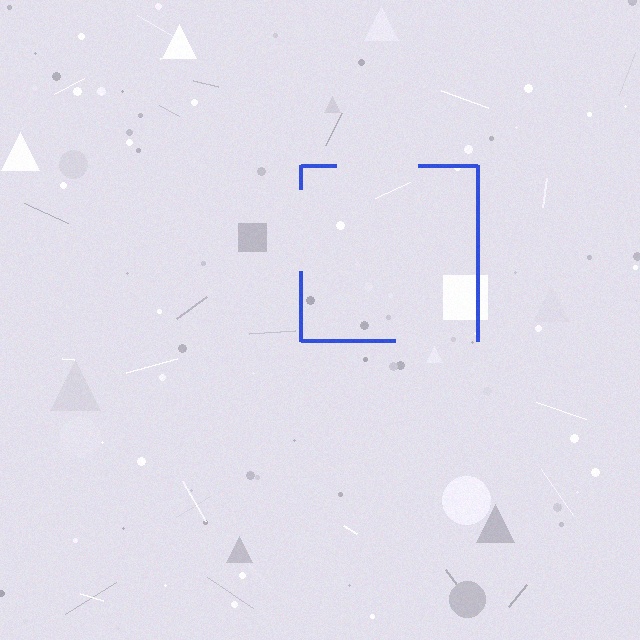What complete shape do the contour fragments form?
The contour fragments form a square.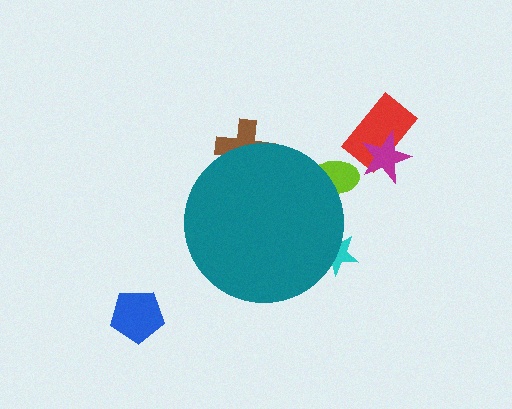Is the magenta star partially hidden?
No, the magenta star is fully visible.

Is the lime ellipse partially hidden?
Yes, the lime ellipse is partially hidden behind the teal circle.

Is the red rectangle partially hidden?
No, the red rectangle is fully visible.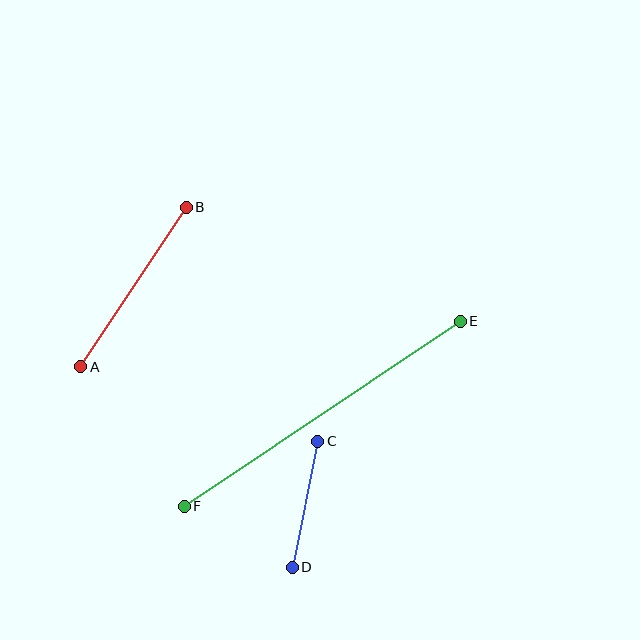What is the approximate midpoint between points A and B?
The midpoint is at approximately (134, 287) pixels.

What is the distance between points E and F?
The distance is approximately 332 pixels.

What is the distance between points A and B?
The distance is approximately 191 pixels.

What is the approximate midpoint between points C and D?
The midpoint is at approximately (305, 504) pixels.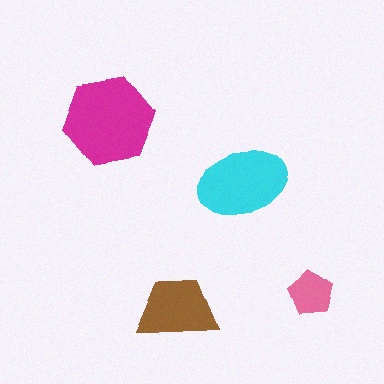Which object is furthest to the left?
The magenta hexagon is leftmost.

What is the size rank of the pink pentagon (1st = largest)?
4th.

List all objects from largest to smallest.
The magenta hexagon, the cyan ellipse, the brown trapezoid, the pink pentagon.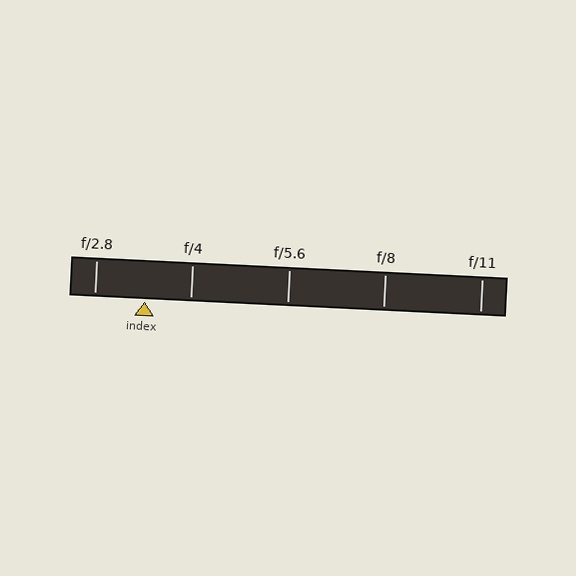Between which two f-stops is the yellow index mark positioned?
The index mark is between f/2.8 and f/4.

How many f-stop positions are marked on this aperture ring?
There are 5 f-stop positions marked.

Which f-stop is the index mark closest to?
The index mark is closest to f/4.